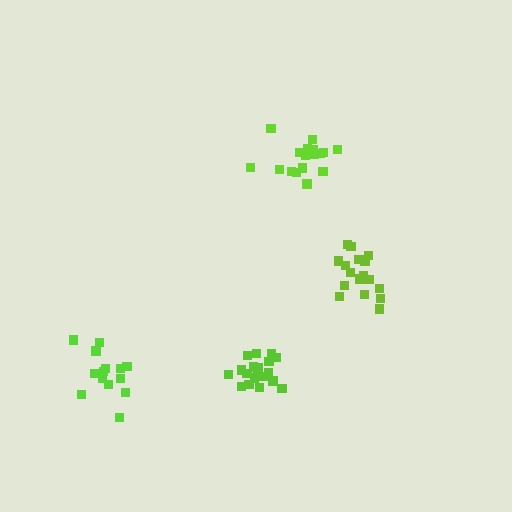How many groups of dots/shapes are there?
There are 4 groups.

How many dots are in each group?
Group 1: 17 dots, Group 2: 17 dots, Group 3: 19 dots, Group 4: 14 dots (67 total).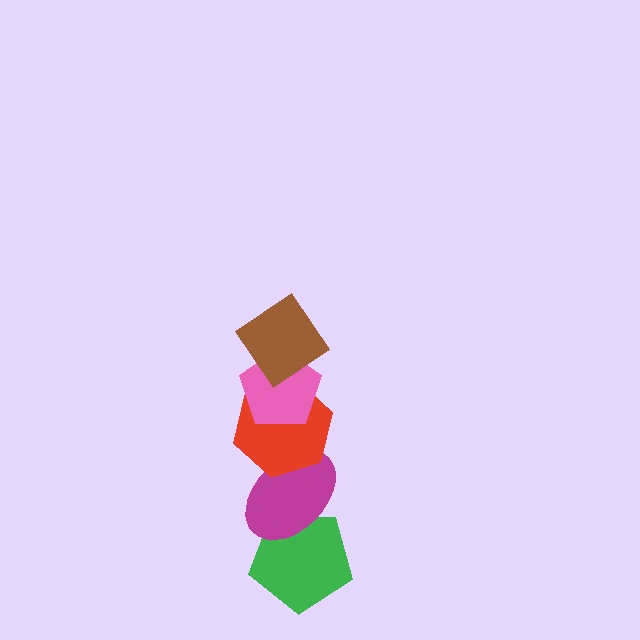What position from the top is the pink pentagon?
The pink pentagon is 2nd from the top.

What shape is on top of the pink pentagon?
The brown diamond is on top of the pink pentagon.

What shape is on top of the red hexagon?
The pink pentagon is on top of the red hexagon.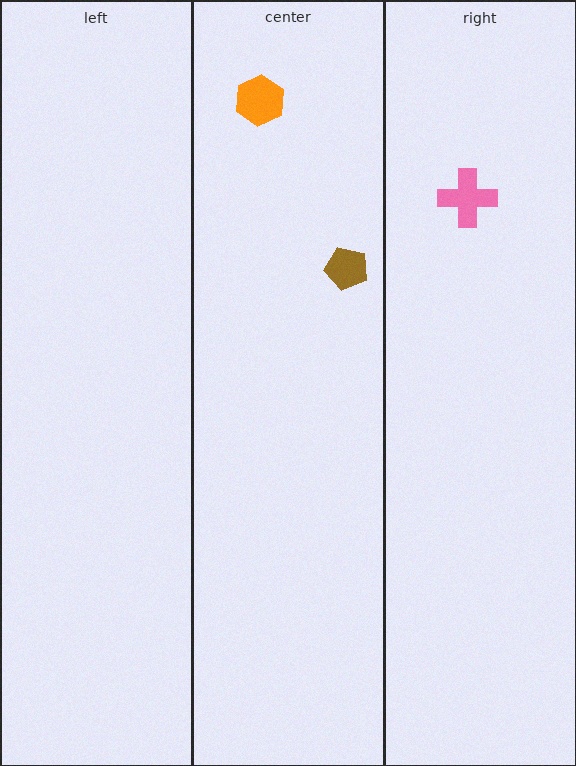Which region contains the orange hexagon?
The center region.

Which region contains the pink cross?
The right region.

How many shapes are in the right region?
1.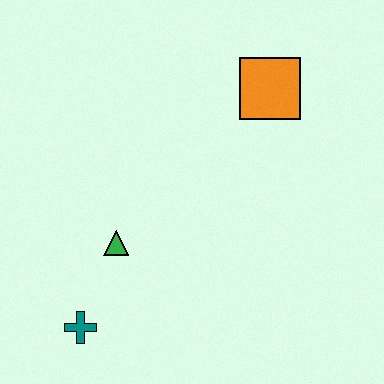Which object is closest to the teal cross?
The green triangle is closest to the teal cross.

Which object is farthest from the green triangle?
The orange square is farthest from the green triangle.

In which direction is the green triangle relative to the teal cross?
The green triangle is above the teal cross.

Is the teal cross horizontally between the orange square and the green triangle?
No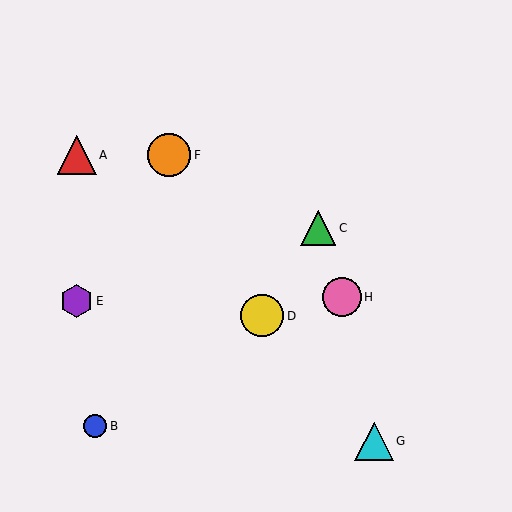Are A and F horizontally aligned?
Yes, both are at y≈155.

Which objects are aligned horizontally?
Objects A, F are aligned horizontally.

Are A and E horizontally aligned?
No, A is at y≈155 and E is at y≈301.